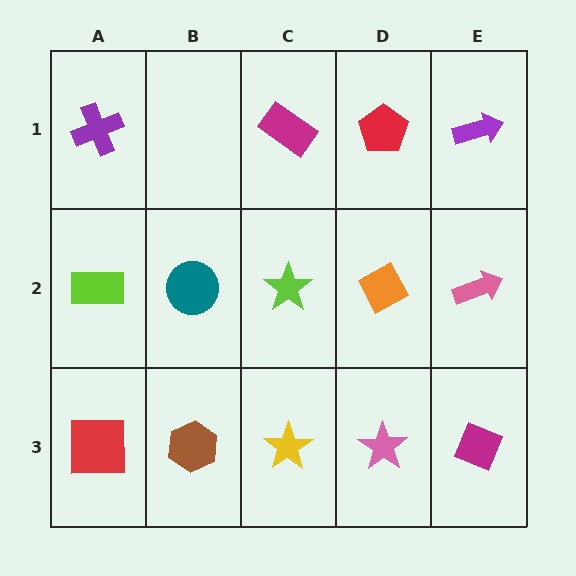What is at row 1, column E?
A purple arrow.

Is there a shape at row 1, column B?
No, that cell is empty.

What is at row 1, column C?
A magenta rectangle.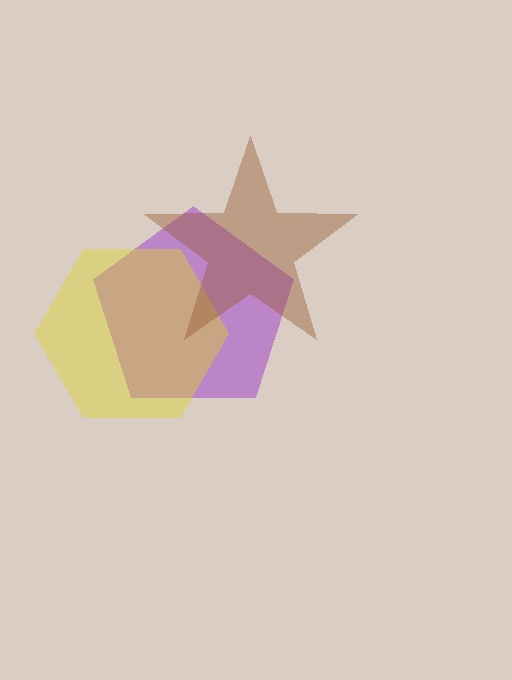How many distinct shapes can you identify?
There are 3 distinct shapes: a purple pentagon, a yellow hexagon, a brown star.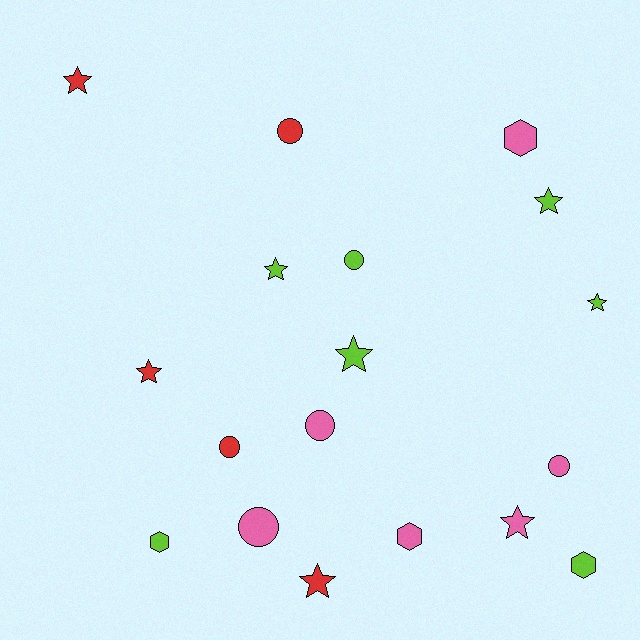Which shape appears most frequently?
Star, with 8 objects.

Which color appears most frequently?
Lime, with 7 objects.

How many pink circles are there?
There are 3 pink circles.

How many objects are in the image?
There are 18 objects.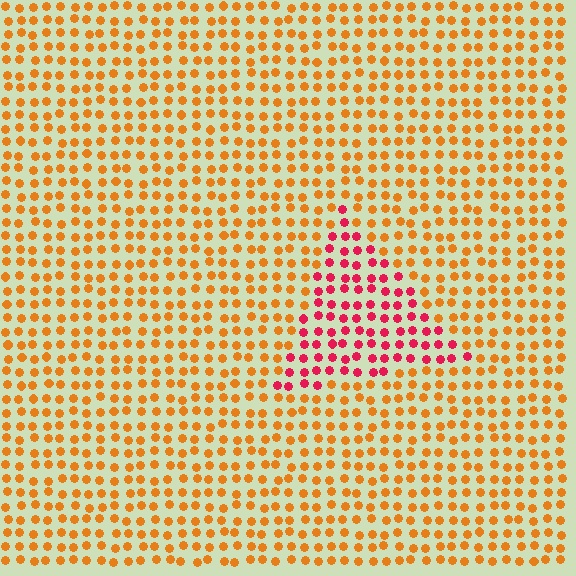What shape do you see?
I see a triangle.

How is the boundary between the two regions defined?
The boundary is defined purely by a slight shift in hue (about 47 degrees). Spacing, size, and orientation are identical on both sides.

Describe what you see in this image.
The image is filled with small orange elements in a uniform arrangement. A triangle-shaped region is visible where the elements are tinted to a slightly different hue, forming a subtle color boundary.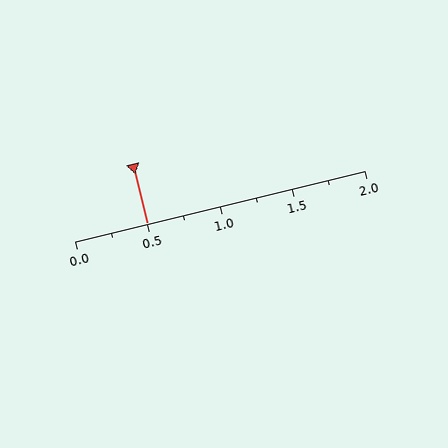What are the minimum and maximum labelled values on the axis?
The axis runs from 0.0 to 2.0.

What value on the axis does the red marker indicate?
The marker indicates approximately 0.5.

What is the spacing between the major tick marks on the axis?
The major ticks are spaced 0.5 apart.